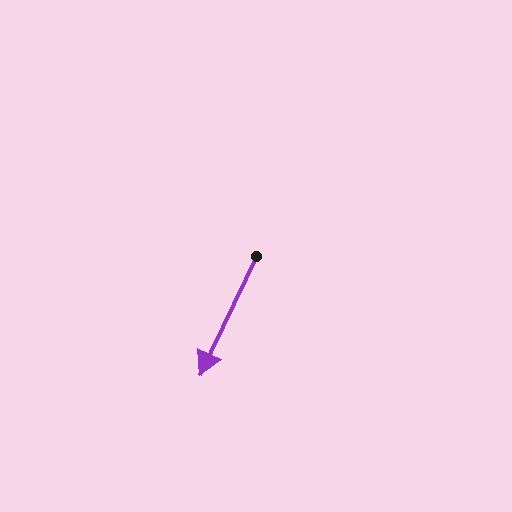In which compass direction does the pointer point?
Southwest.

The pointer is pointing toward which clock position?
Roughly 7 o'clock.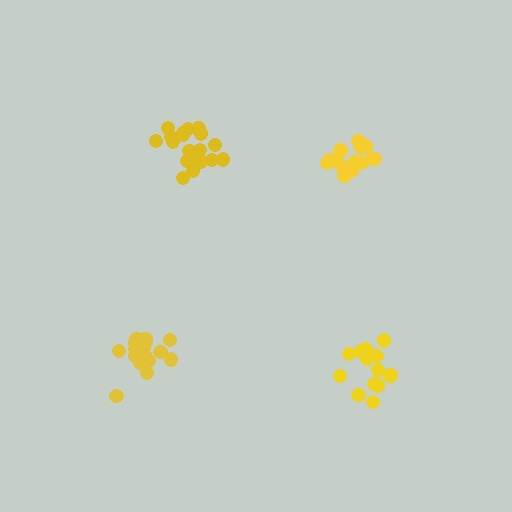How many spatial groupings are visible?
There are 4 spatial groupings.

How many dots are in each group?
Group 1: 15 dots, Group 2: 20 dots, Group 3: 15 dots, Group 4: 19 dots (69 total).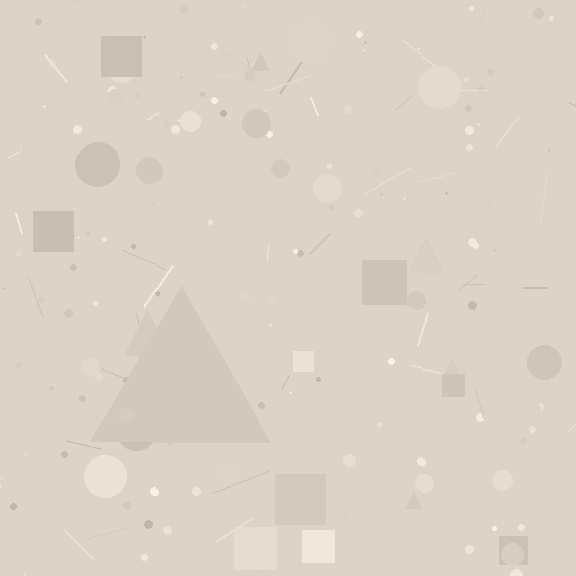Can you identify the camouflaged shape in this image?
The camouflaged shape is a triangle.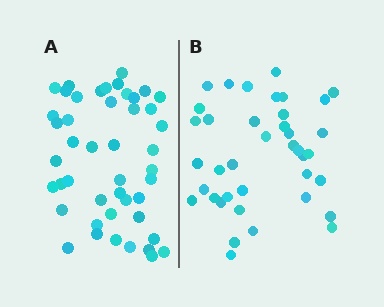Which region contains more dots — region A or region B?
Region A (the left region) has more dots.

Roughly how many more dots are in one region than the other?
Region A has roughly 8 or so more dots than region B.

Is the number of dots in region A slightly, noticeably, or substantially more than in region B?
Region A has only slightly more — the two regions are fairly close. The ratio is roughly 1.2 to 1.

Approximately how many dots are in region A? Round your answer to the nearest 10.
About 50 dots. (The exact count is 46, which rounds to 50.)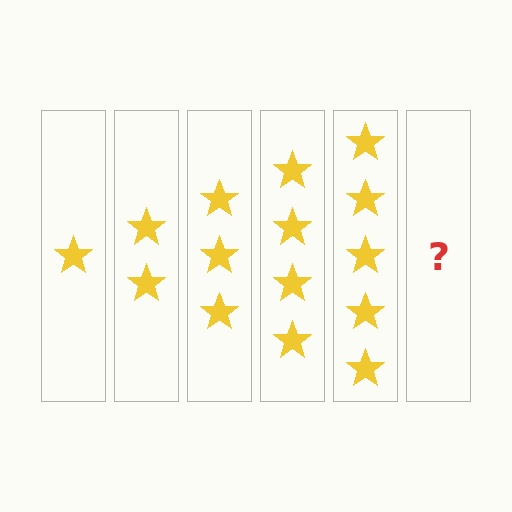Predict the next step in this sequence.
The next step is 6 stars.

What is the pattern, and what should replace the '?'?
The pattern is that each step adds one more star. The '?' should be 6 stars.